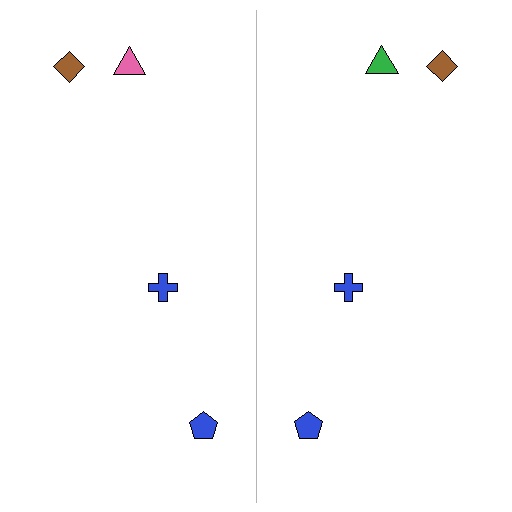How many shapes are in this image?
There are 8 shapes in this image.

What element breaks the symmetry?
The green triangle on the right side breaks the symmetry — its mirror counterpart is pink.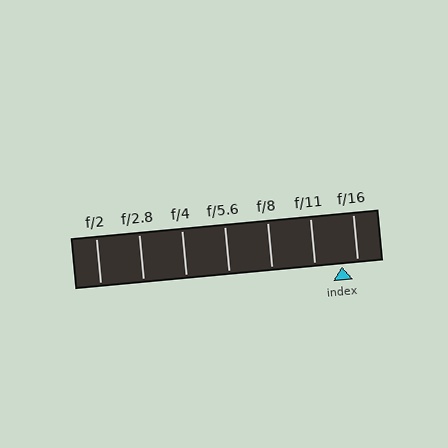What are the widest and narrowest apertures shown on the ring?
The widest aperture shown is f/2 and the narrowest is f/16.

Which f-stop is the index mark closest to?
The index mark is closest to f/16.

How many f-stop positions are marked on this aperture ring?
There are 7 f-stop positions marked.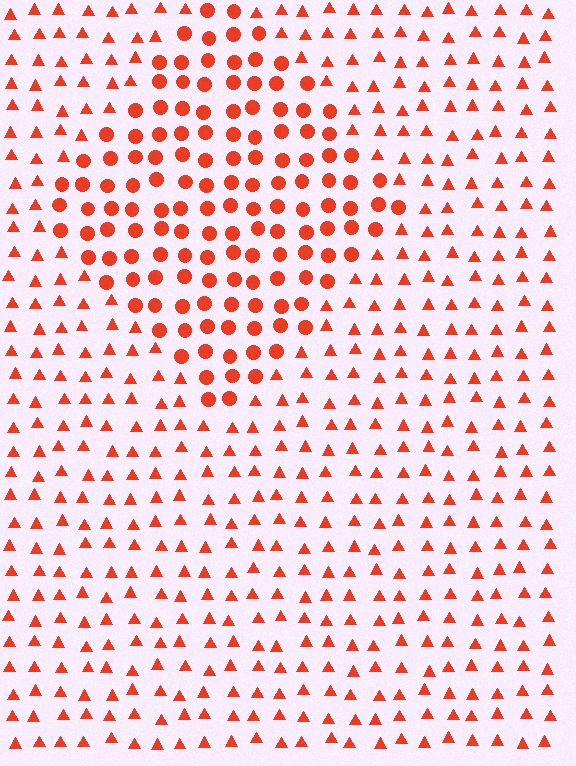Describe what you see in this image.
The image is filled with small red elements arranged in a uniform grid. A diamond-shaped region contains circles, while the surrounding area contains triangles. The boundary is defined purely by the change in element shape.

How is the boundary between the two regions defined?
The boundary is defined by a change in element shape: circles inside vs. triangles outside. All elements share the same color and spacing.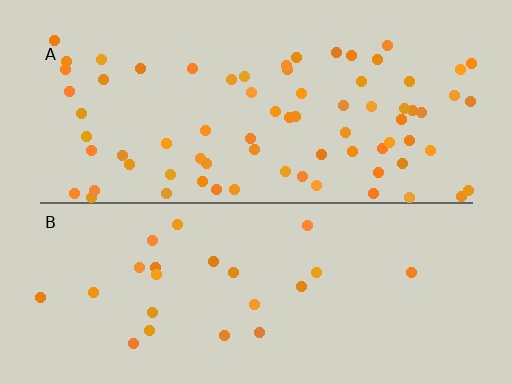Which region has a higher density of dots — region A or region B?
A (the top).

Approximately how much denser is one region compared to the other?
Approximately 3.1× — region A over region B.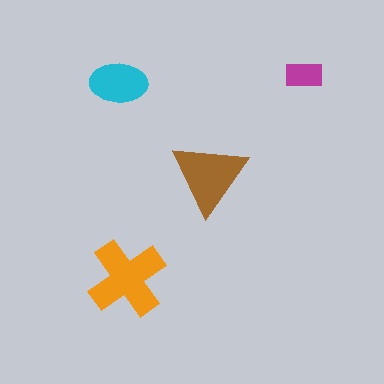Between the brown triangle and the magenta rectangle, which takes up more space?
The brown triangle.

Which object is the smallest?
The magenta rectangle.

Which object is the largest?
The orange cross.